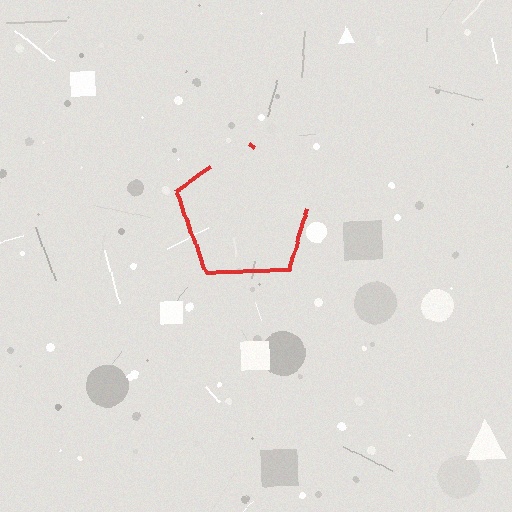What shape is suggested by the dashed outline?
The dashed outline suggests a pentagon.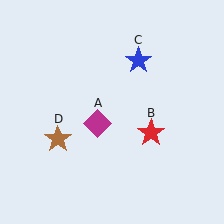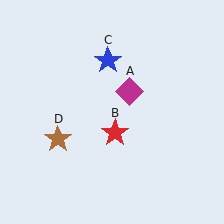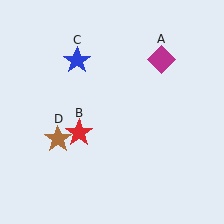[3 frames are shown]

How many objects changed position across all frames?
3 objects changed position: magenta diamond (object A), red star (object B), blue star (object C).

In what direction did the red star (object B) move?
The red star (object B) moved left.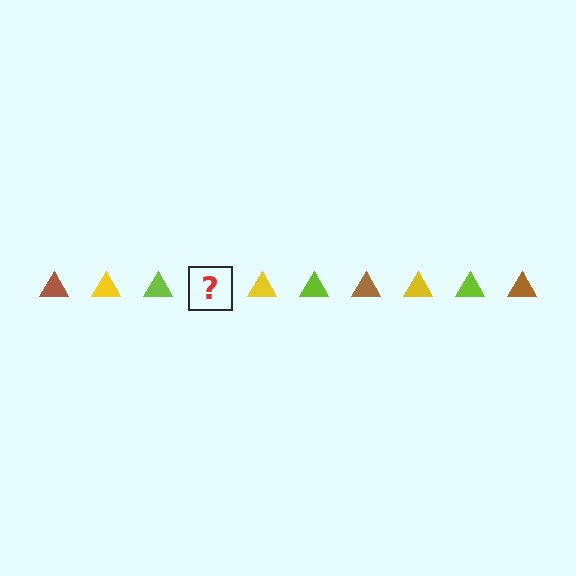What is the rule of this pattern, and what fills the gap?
The rule is that the pattern cycles through brown, yellow, lime triangles. The gap should be filled with a brown triangle.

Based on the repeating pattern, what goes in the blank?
The blank should be a brown triangle.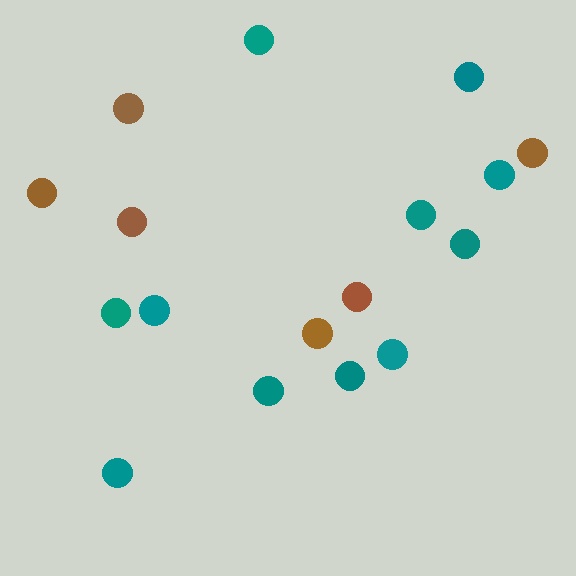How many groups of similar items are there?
There are 2 groups: one group of teal circles (11) and one group of brown circles (6).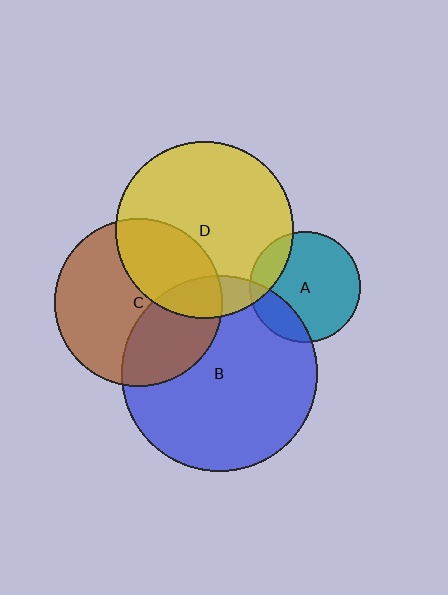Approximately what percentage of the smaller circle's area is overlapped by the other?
Approximately 35%.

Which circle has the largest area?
Circle B (blue).